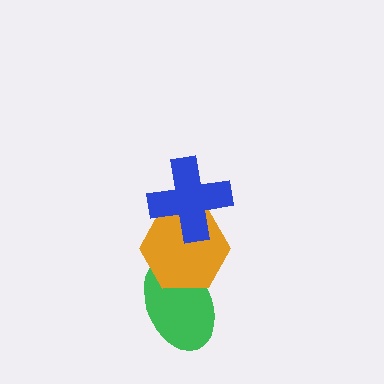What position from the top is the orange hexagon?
The orange hexagon is 2nd from the top.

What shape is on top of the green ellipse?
The orange hexagon is on top of the green ellipse.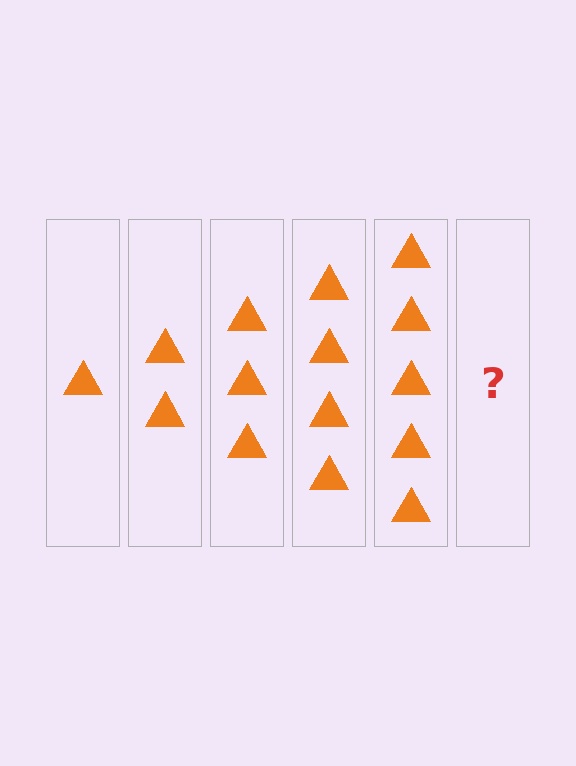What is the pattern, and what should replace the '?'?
The pattern is that each step adds one more triangle. The '?' should be 6 triangles.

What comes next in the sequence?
The next element should be 6 triangles.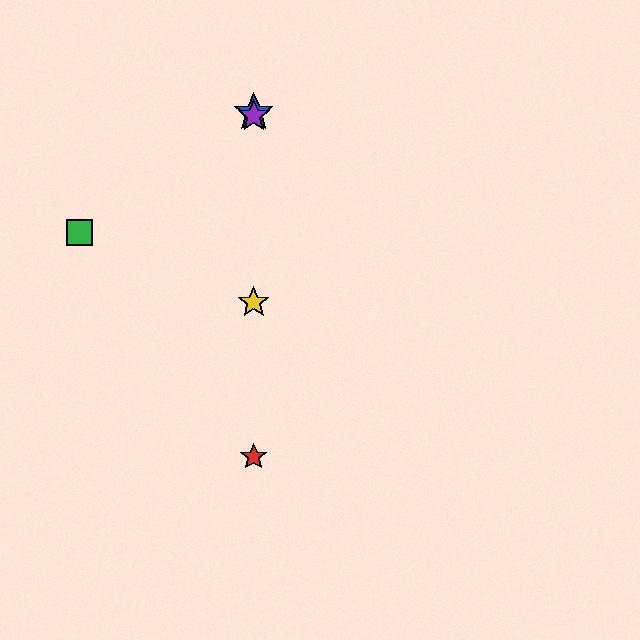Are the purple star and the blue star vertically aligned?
Yes, both are at x≈254.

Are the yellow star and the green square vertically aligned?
No, the yellow star is at x≈254 and the green square is at x≈79.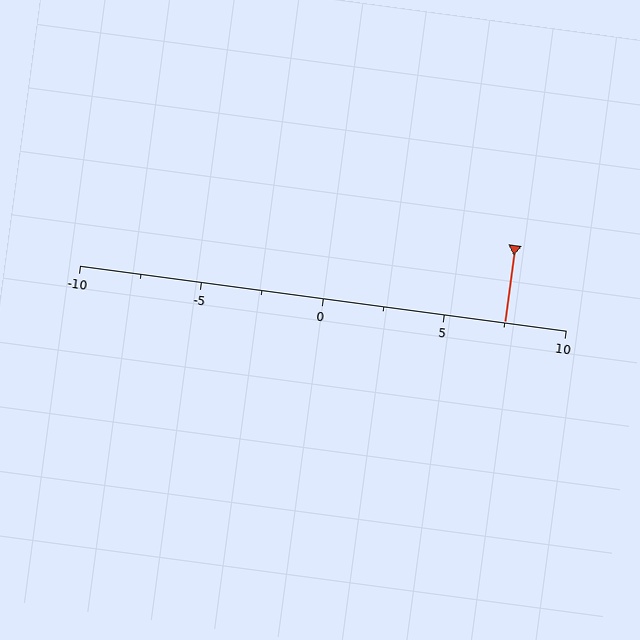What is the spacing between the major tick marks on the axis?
The major ticks are spaced 5 apart.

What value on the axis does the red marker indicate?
The marker indicates approximately 7.5.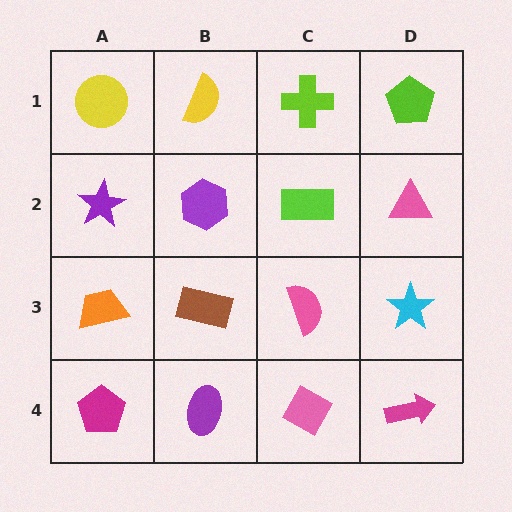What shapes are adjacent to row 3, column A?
A purple star (row 2, column A), a magenta pentagon (row 4, column A), a brown rectangle (row 3, column B).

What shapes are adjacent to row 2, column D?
A lime pentagon (row 1, column D), a cyan star (row 3, column D), a lime rectangle (row 2, column C).